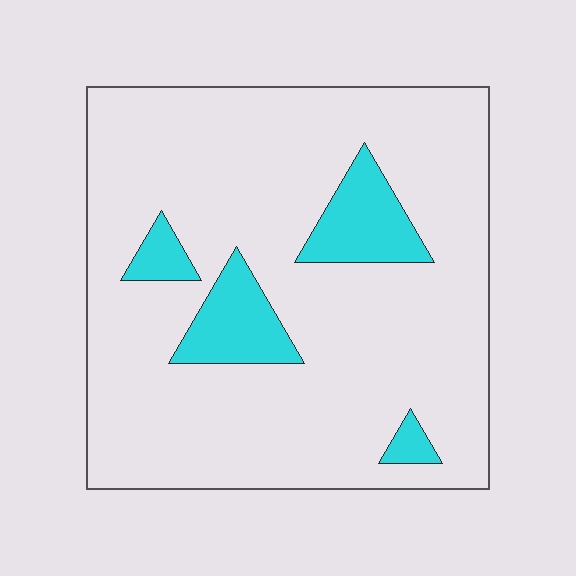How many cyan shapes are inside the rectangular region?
4.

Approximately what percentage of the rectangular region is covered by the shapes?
Approximately 15%.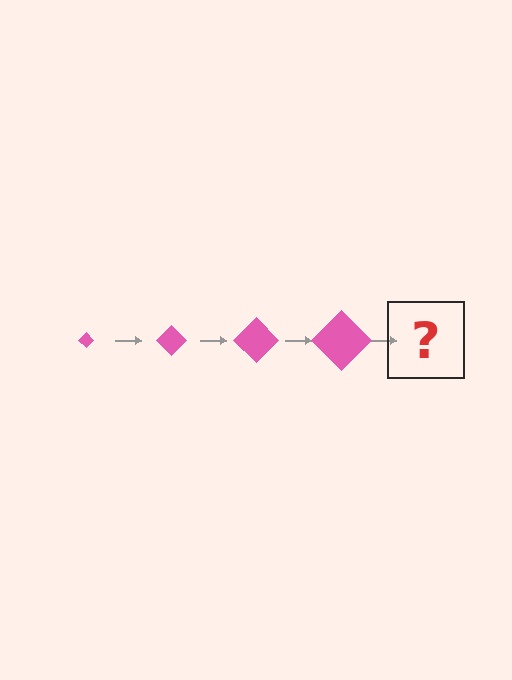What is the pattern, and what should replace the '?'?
The pattern is that the diamond gets progressively larger each step. The '?' should be a pink diamond, larger than the previous one.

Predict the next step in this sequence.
The next step is a pink diamond, larger than the previous one.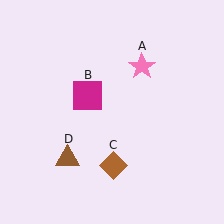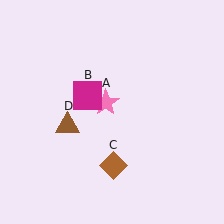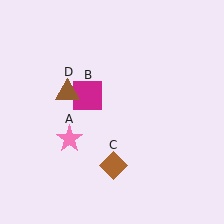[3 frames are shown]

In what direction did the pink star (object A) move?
The pink star (object A) moved down and to the left.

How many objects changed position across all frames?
2 objects changed position: pink star (object A), brown triangle (object D).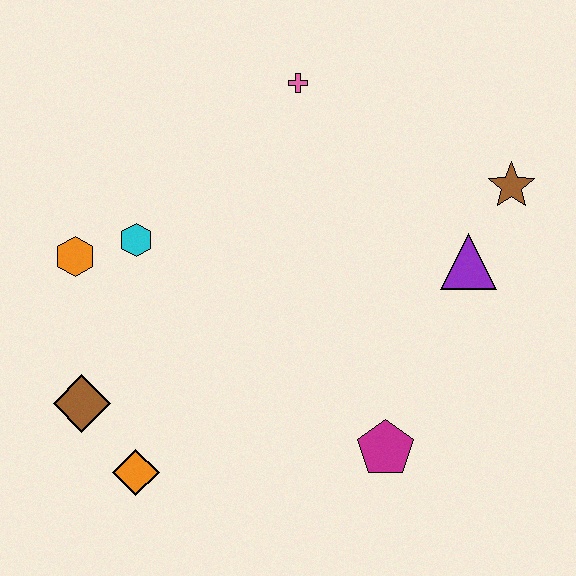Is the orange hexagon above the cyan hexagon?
No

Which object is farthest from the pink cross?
The orange diamond is farthest from the pink cross.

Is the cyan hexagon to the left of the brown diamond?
No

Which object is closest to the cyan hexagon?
The orange hexagon is closest to the cyan hexagon.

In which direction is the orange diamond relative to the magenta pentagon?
The orange diamond is to the left of the magenta pentagon.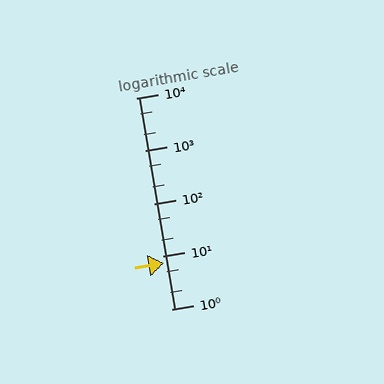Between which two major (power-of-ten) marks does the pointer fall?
The pointer is between 1 and 10.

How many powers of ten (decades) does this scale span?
The scale spans 4 decades, from 1 to 10000.